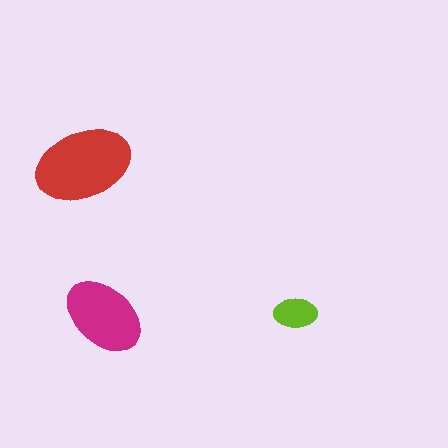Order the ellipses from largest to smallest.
the red one, the magenta one, the lime one.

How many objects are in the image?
There are 3 objects in the image.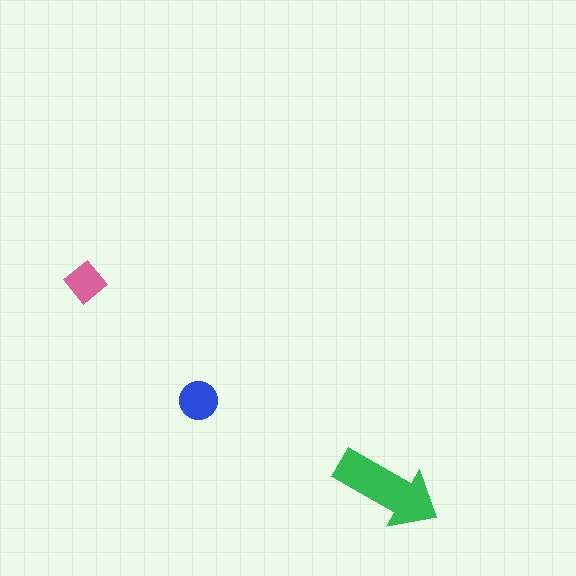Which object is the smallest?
The pink diamond.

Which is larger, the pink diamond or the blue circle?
The blue circle.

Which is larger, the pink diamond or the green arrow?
The green arrow.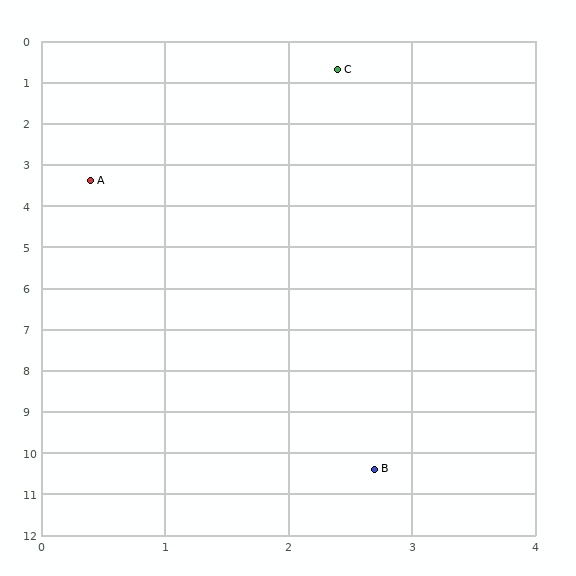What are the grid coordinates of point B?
Point B is at approximately (2.7, 10.4).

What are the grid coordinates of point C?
Point C is at approximately (2.4, 0.7).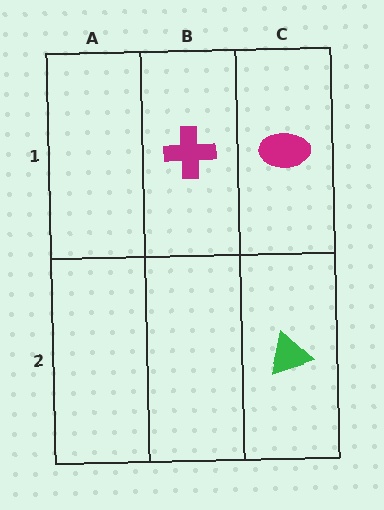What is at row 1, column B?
A magenta cross.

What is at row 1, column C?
A magenta ellipse.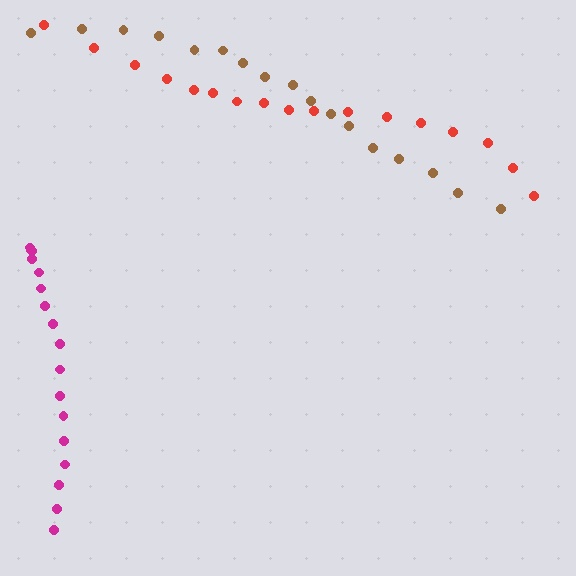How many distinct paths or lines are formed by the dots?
There are 3 distinct paths.